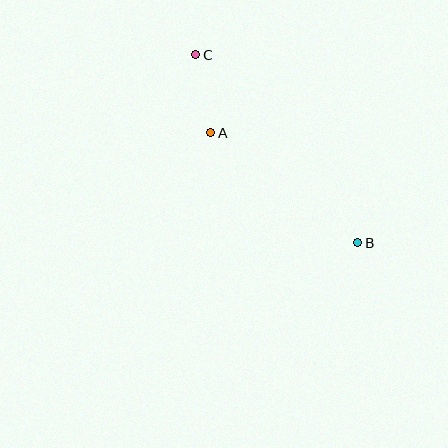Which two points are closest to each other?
Points A and C are closest to each other.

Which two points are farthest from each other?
Points B and C are farthest from each other.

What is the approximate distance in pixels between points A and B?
The distance between A and B is approximately 184 pixels.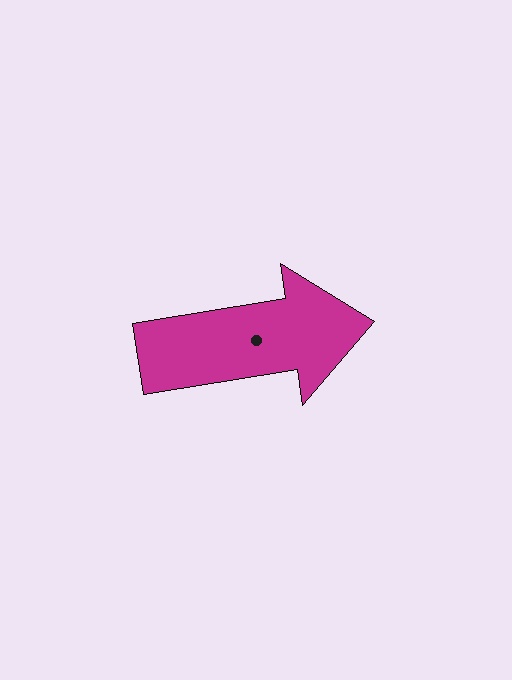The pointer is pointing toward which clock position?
Roughly 3 o'clock.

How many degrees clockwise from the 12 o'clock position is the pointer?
Approximately 81 degrees.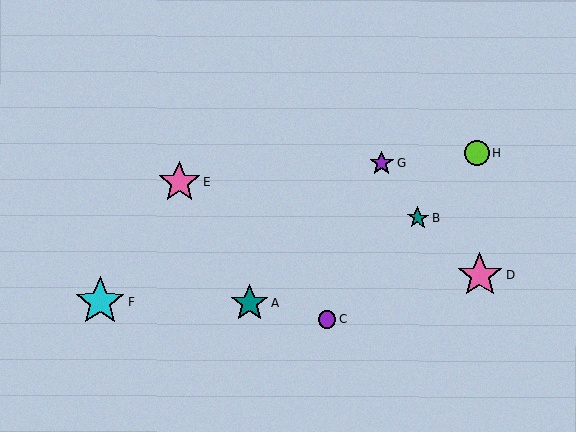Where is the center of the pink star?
The center of the pink star is at (179, 182).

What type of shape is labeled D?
Shape D is a pink star.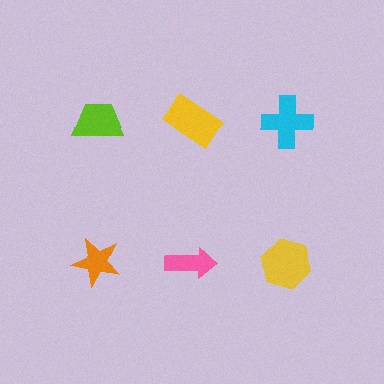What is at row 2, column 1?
An orange star.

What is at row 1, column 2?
A yellow rectangle.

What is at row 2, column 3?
A yellow hexagon.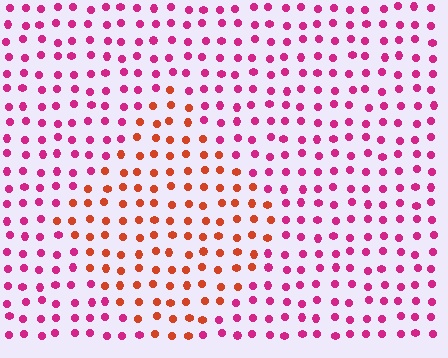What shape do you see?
I see a diamond.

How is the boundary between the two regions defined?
The boundary is defined purely by a slight shift in hue (about 45 degrees). Spacing, size, and orientation are identical on both sides.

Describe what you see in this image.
The image is filled with small magenta elements in a uniform arrangement. A diamond-shaped region is visible where the elements are tinted to a slightly different hue, forming a subtle color boundary.